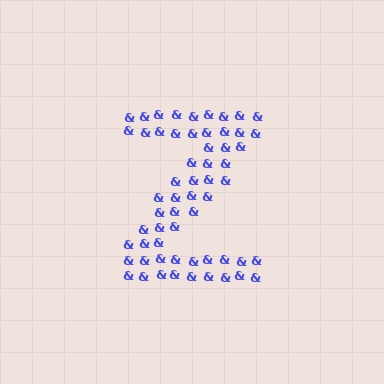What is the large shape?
The large shape is the letter Z.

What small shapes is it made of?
It is made of small ampersands.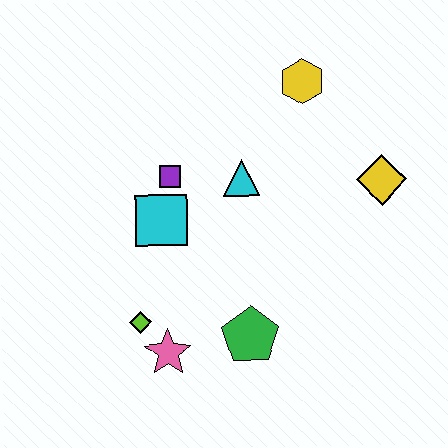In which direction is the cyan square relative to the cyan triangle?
The cyan square is to the left of the cyan triangle.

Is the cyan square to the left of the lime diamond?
No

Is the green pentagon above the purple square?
No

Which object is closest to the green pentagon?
The pink star is closest to the green pentagon.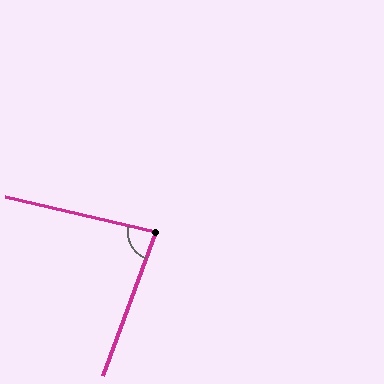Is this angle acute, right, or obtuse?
It is acute.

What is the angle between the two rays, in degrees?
Approximately 83 degrees.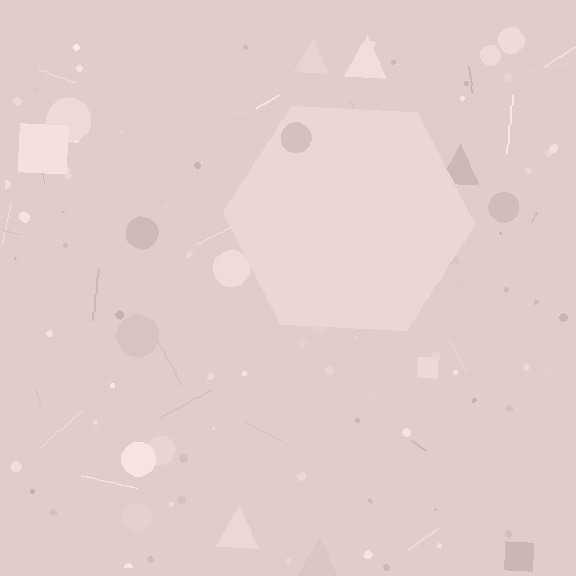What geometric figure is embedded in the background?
A hexagon is embedded in the background.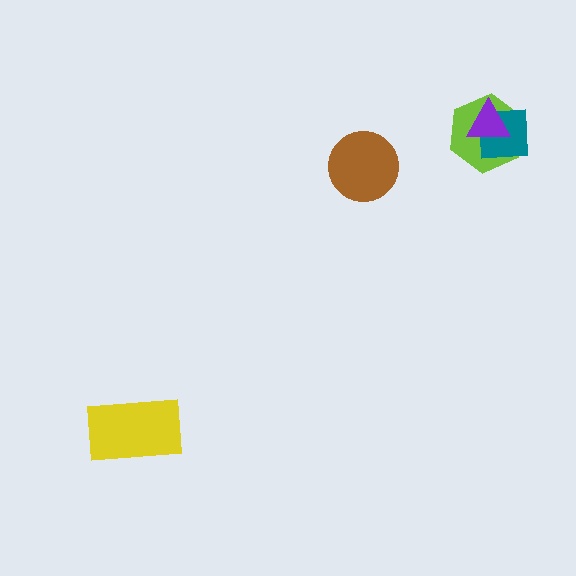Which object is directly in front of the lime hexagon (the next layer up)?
The teal square is directly in front of the lime hexagon.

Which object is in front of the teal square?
The purple triangle is in front of the teal square.